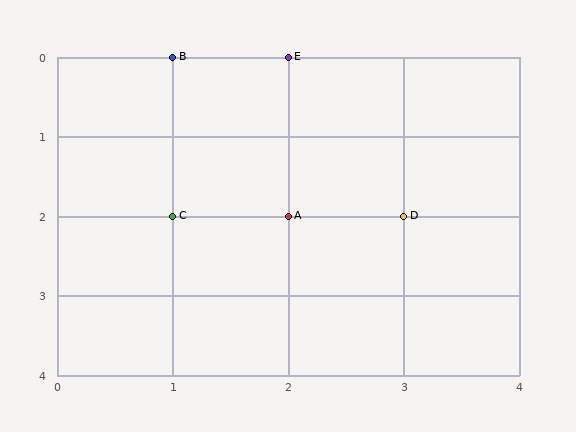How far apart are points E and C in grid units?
Points E and C are 1 column and 2 rows apart (about 2.2 grid units diagonally).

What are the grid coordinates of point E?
Point E is at grid coordinates (2, 0).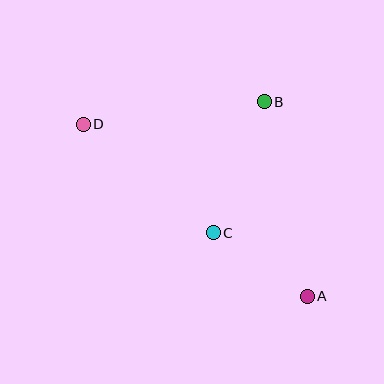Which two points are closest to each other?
Points A and C are closest to each other.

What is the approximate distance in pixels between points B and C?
The distance between B and C is approximately 141 pixels.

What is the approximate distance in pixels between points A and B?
The distance between A and B is approximately 200 pixels.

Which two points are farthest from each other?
Points A and D are farthest from each other.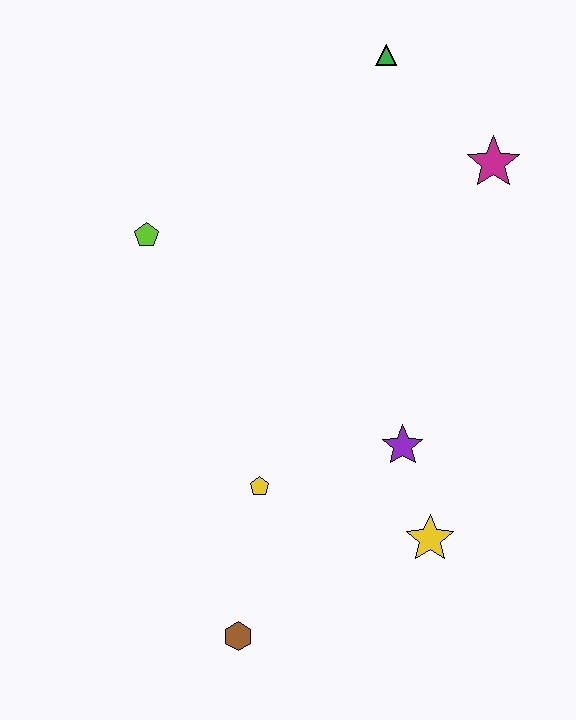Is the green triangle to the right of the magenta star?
No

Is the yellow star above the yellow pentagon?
No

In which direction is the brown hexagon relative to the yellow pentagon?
The brown hexagon is below the yellow pentagon.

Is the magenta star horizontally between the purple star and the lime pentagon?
No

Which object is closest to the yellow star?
The purple star is closest to the yellow star.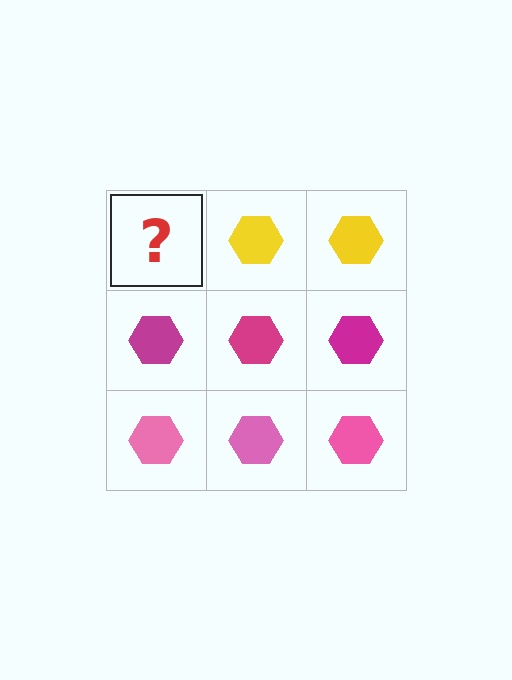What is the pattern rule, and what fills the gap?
The rule is that each row has a consistent color. The gap should be filled with a yellow hexagon.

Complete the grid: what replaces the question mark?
The question mark should be replaced with a yellow hexagon.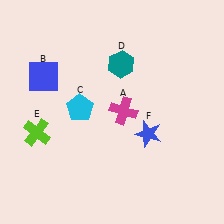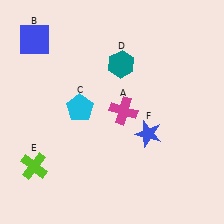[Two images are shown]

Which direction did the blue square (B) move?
The blue square (B) moved up.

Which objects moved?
The objects that moved are: the blue square (B), the lime cross (E).